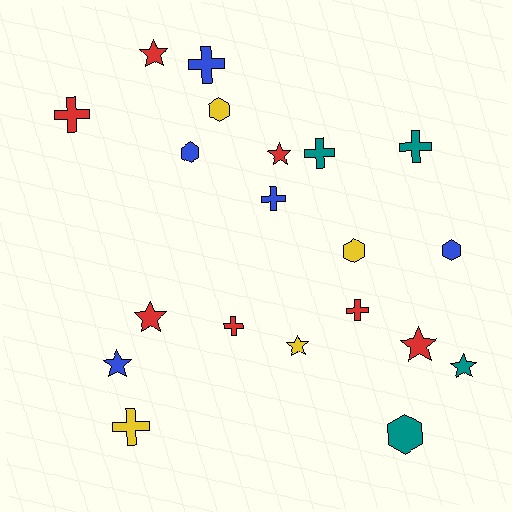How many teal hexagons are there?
There is 1 teal hexagon.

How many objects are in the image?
There are 20 objects.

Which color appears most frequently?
Red, with 7 objects.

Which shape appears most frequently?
Cross, with 8 objects.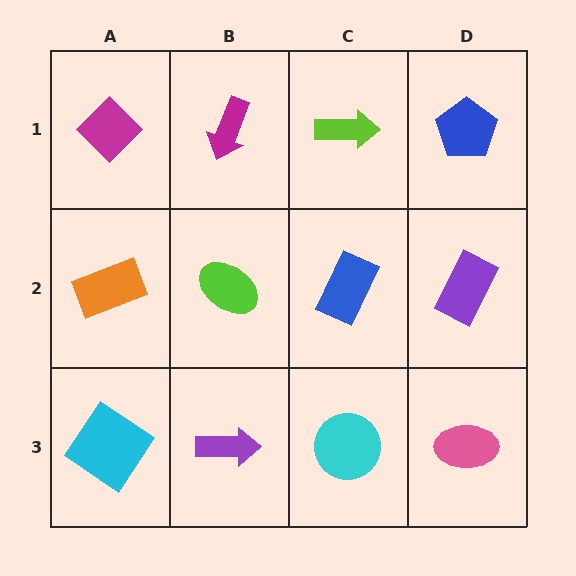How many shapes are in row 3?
4 shapes.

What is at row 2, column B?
A lime ellipse.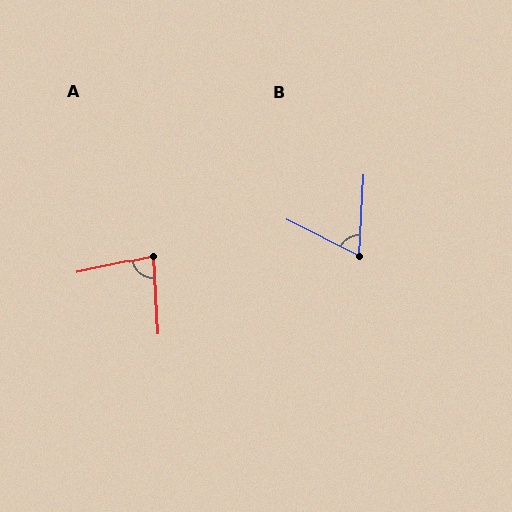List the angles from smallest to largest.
B (67°), A (81°).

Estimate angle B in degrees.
Approximately 67 degrees.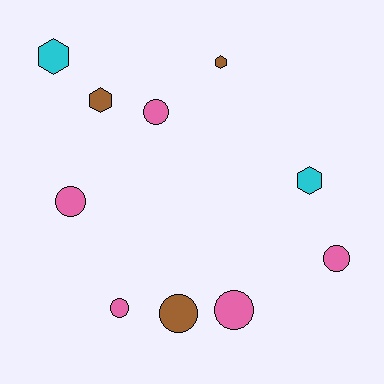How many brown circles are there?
There is 1 brown circle.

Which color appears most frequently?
Pink, with 5 objects.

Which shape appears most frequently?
Circle, with 6 objects.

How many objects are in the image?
There are 10 objects.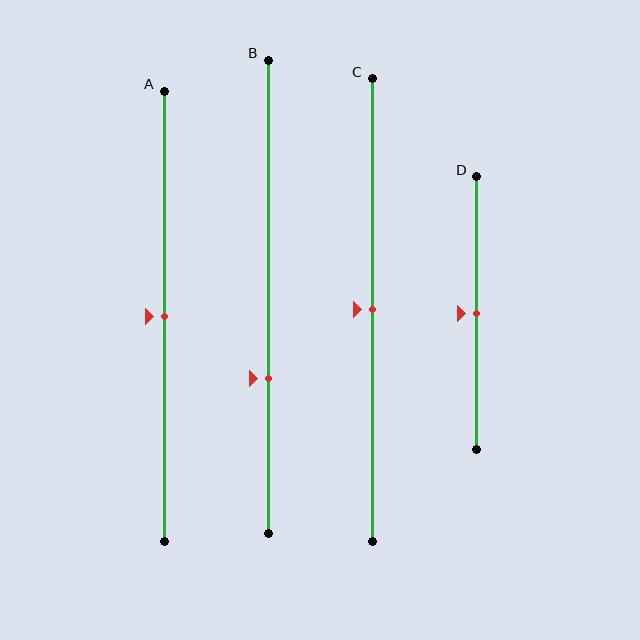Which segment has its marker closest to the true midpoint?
Segment A has its marker closest to the true midpoint.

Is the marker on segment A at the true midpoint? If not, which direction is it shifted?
Yes, the marker on segment A is at the true midpoint.